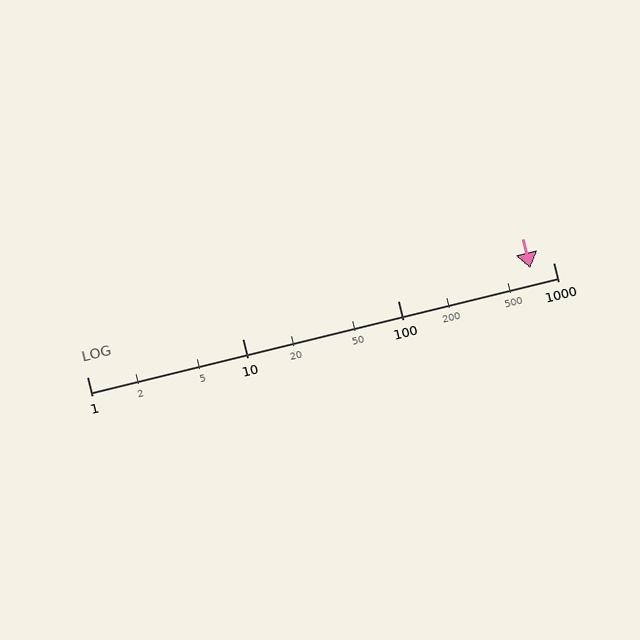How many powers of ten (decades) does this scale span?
The scale spans 3 decades, from 1 to 1000.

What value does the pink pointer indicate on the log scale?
The pointer indicates approximately 710.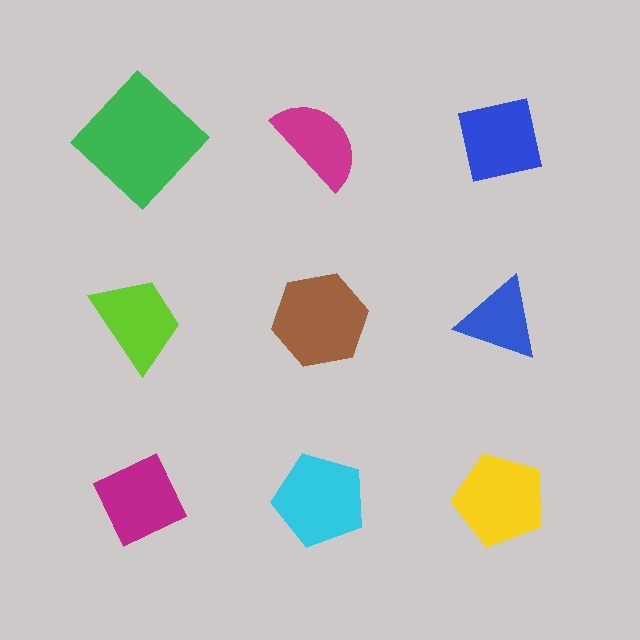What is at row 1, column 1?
A green diamond.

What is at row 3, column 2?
A cyan pentagon.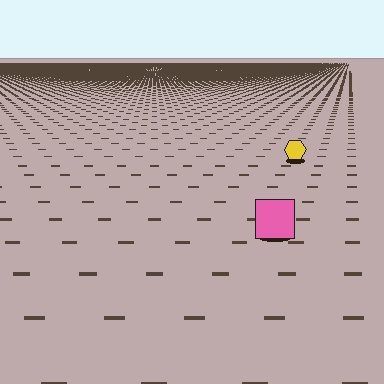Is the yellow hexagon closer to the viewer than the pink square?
No. The pink square is closer — you can tell from the texture gradient: the ground texture is coarser near it.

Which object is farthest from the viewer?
The yellow hexagon is farthest from the viewer. It appears smaller and the ground texture around it is denser.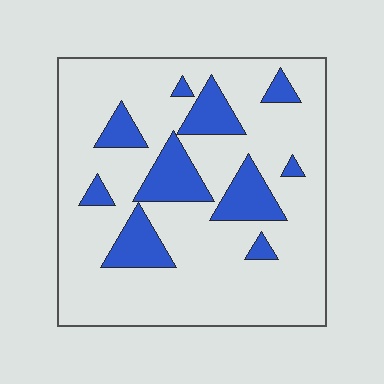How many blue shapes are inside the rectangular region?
10.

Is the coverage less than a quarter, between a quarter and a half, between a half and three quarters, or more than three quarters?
Less than a quarter.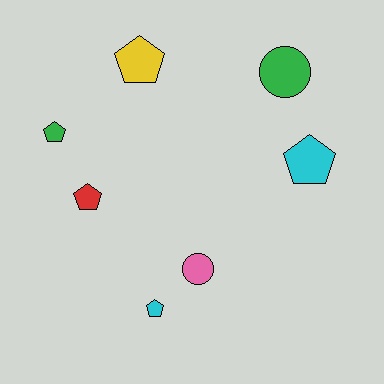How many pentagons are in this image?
There are 5 pentagons.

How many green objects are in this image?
There are 2 green objects.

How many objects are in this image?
There are 7 objects.